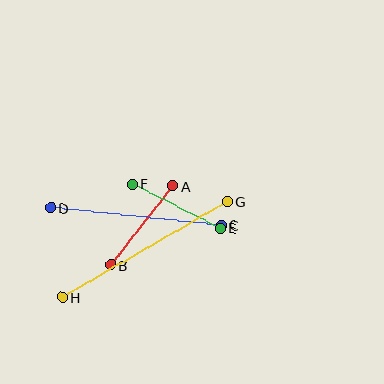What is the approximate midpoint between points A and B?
The midpoint is at approximately (142, 225) pixels.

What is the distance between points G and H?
The distance is approximately 191 pixels.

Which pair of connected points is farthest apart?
Points G and H are farthest apart.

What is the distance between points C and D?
The distance is approximately 171 pixels.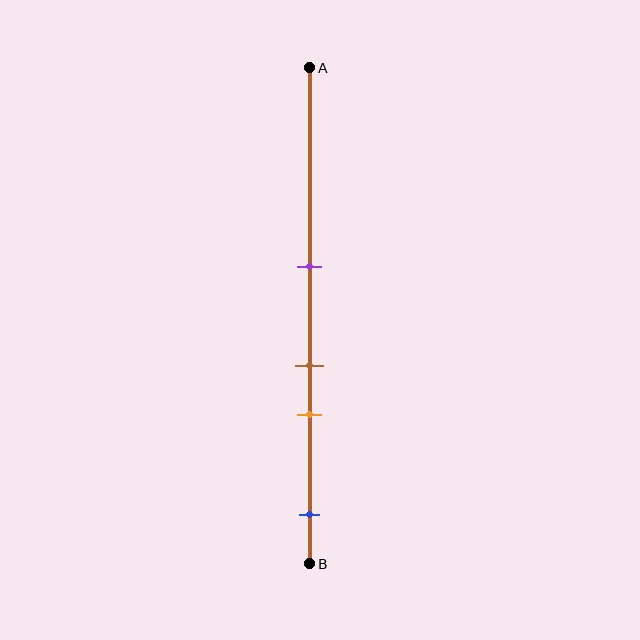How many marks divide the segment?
There are 4 marks dividing the segment.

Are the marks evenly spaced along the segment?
No, the marks are not evenly spaced.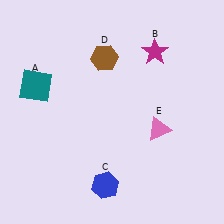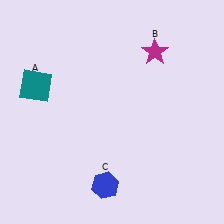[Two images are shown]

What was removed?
The brown hexagon (D), the pink triangle (E) were removed in Image 2.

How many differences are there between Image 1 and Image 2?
There are 2 differences between the two images.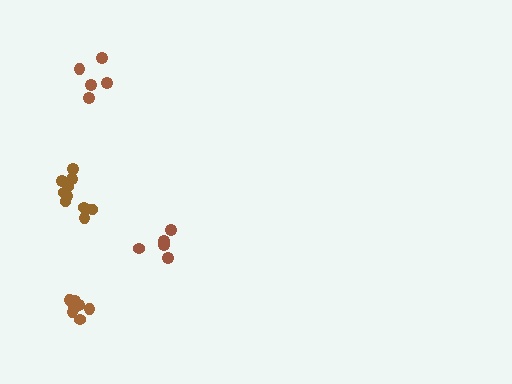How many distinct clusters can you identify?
There are 4 distinct clusters.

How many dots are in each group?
Group 1: 5 dots, Group 2: 8 dots, Group 3: 11 dots, Group 4: 5 dots (29 total).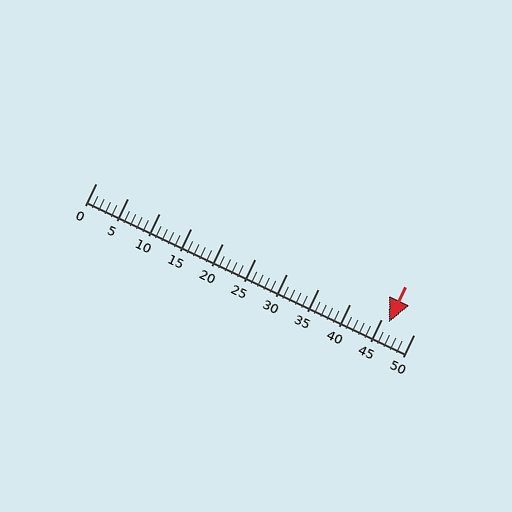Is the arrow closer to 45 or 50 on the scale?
The arrow is closer to 45.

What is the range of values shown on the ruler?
The ruler shows values from 0 to 50.